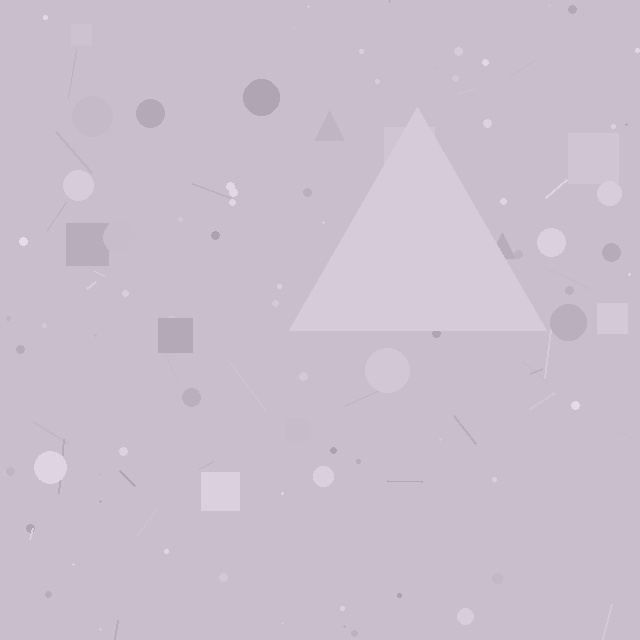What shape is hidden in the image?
A triangle is hidden in the image.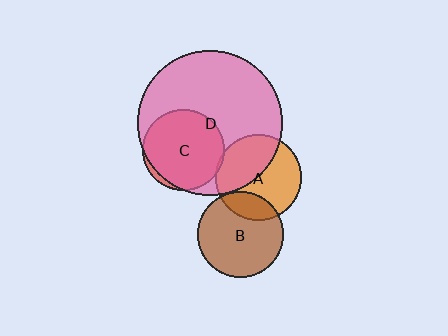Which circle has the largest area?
Circle D (pink).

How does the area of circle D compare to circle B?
Approximately 2.9 times.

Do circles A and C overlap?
Yes.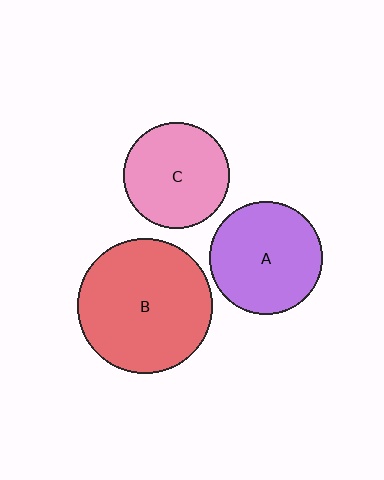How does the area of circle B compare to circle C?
Approximately 1.6 times.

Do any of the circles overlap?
No, none of the circles overlap.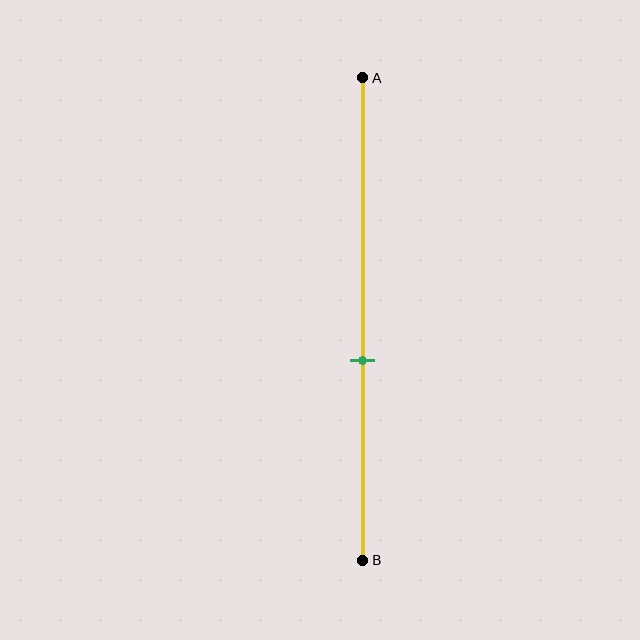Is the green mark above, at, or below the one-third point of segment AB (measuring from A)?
The green mark is below the one-third point of segment AB.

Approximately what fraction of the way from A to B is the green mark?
The green mark is approximately 60% of the way from A to B.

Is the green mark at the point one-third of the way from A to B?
No, the mark is at about 60% from A, not at the 33% one-third point.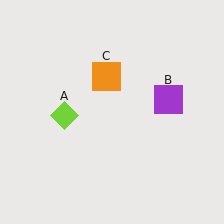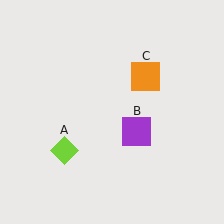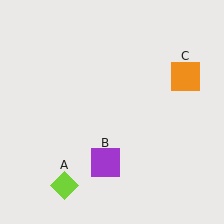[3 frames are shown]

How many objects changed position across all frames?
3 objects changed position: lime diamond (object A), purple square (object B), orange square (object C).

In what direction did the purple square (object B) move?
The purple square (object B) moved down and to the left.